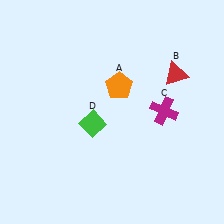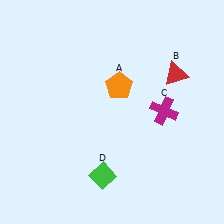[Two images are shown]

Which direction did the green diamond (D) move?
The green diamond (D) moved down.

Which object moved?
The green diamond (D) moved down.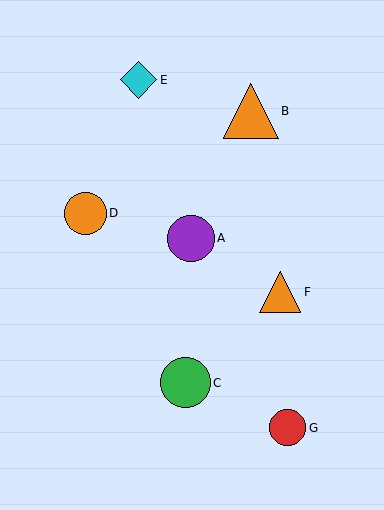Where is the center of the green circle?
The center of the green circle is at (185, 383).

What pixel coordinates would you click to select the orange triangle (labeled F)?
Click at (280, 292) to select the orange triangle F.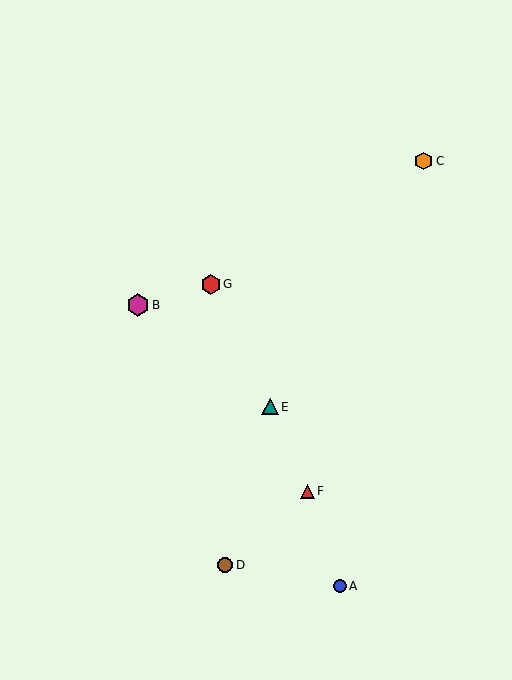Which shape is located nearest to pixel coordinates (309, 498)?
The red triangle (labeled F) at (308, 492) is nearest to that location.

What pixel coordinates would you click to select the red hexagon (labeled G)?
Click at (211, 284) to select the red hexagon G.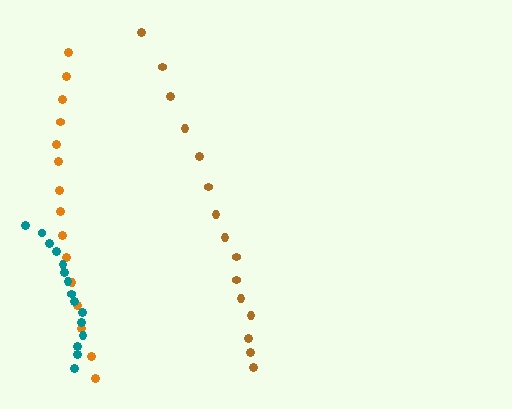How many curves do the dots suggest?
There are 3 distinct paths.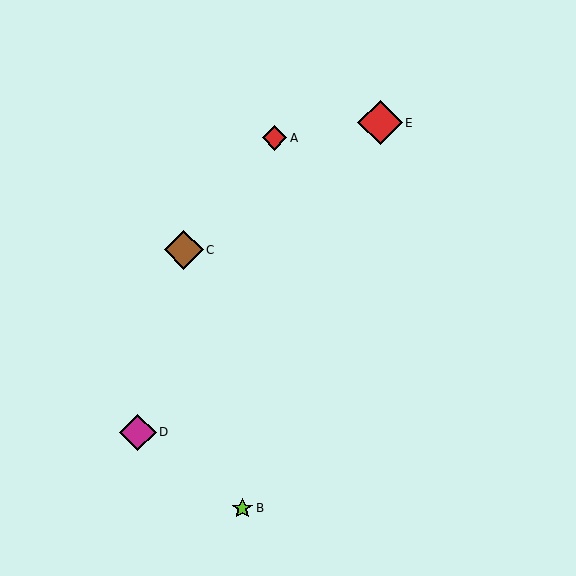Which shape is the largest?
The red diamond (labeled E) is the largest.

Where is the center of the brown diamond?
The center of the brown diamond is at (184, 250).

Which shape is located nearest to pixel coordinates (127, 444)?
The magenta diamond (labeled D) at (138, 432) is nearest to that location.